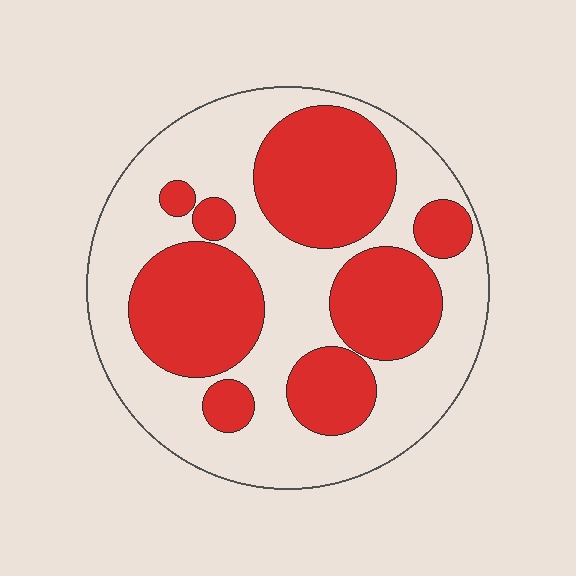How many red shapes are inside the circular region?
8.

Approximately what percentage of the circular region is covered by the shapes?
Approximately 45%.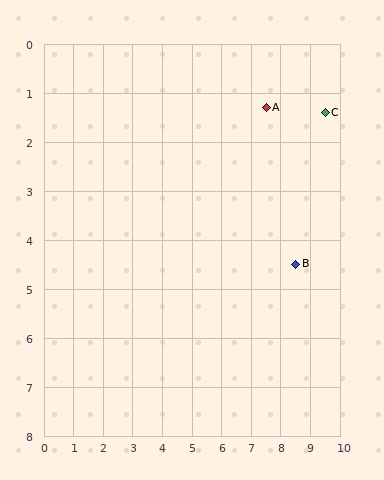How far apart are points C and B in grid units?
Points C and B are about 3.3 grid units apart.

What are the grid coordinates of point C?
Point C is at approximately (9.5, 1.4).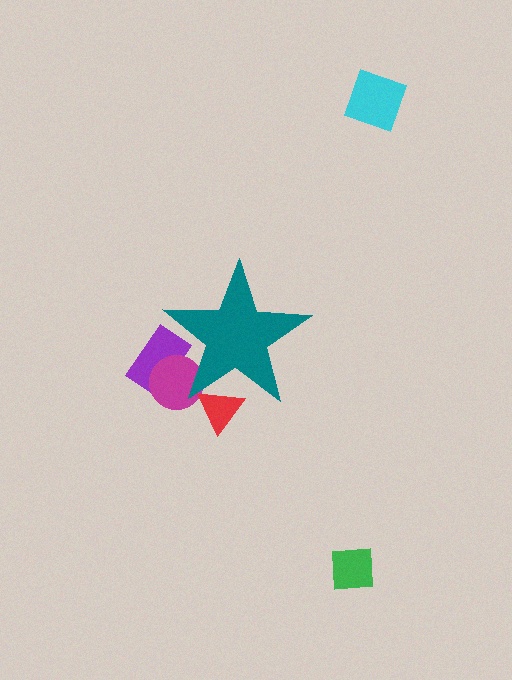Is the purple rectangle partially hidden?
Yes, the purple rectangle is partially hidden behind the teal star.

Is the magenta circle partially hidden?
Yes, the magenta circle is partially hidden behind the teal star.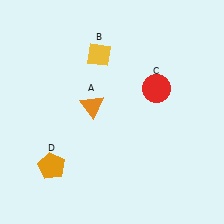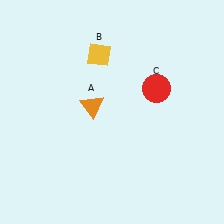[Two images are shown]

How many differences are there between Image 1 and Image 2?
There is 1 difference between the two images.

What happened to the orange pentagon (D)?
The orange pentagon (D) was removed in Image 2. It was in the bottom-left area of Image 1.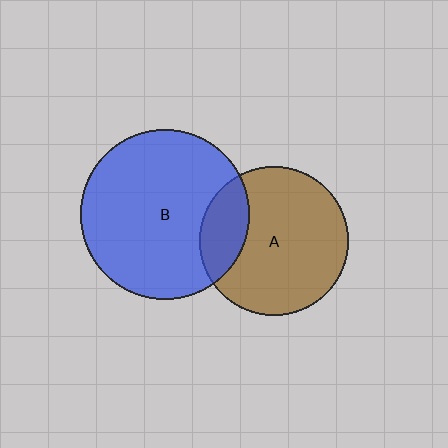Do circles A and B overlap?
Yes.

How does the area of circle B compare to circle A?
Approximately 1.3 times.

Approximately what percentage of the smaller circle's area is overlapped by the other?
Approximately 20%.